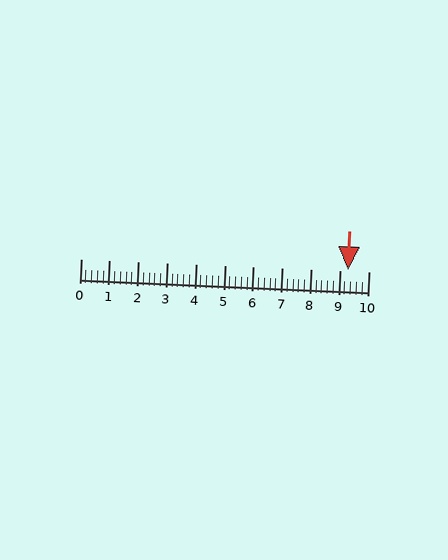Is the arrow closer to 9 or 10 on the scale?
The arrow is closer to 9.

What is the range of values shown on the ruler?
The ruler shows values from 0 to 10.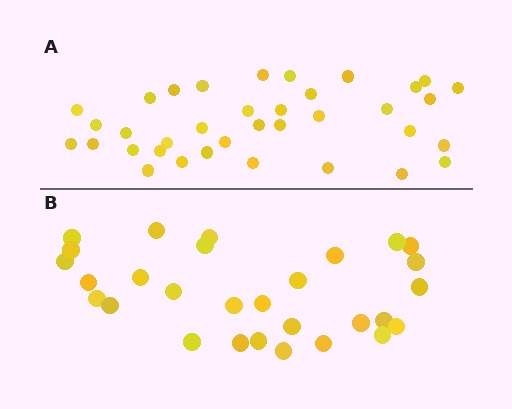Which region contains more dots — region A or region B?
Region A (the top region) has more dots.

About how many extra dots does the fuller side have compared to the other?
Region A has roughly 8 or so more dots than region B.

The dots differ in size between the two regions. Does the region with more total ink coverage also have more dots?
No. Region B has more total ink coverage because its dots are larger, but region A actually contains more individual dots. Total area can be misleading — the number of items is what matters here.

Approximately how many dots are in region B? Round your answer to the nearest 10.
About 30 dots. (The exact count is 29, which rounds to 30.)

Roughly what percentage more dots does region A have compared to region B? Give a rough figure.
About 25% more.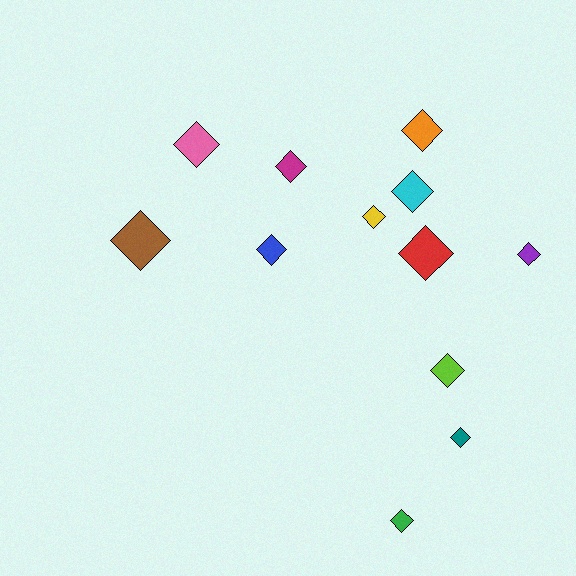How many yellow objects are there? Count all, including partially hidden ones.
There is 1 yellow object.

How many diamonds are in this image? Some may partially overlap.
There are 12 diamonds.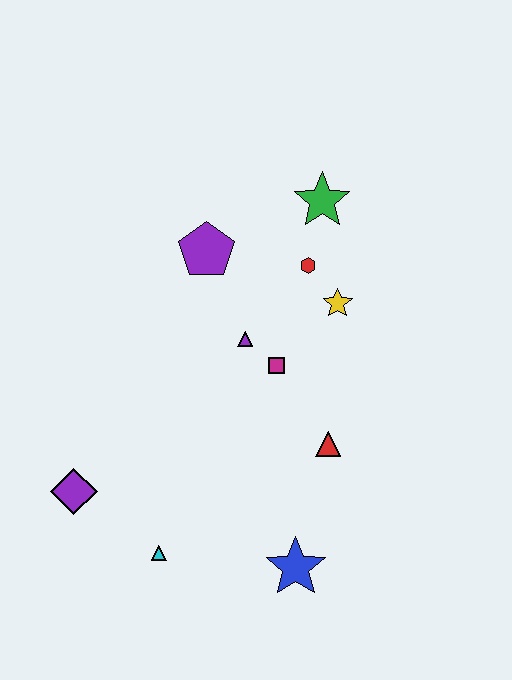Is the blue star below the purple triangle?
Yes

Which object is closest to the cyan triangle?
The purple diamond is closest to the cyan triangle.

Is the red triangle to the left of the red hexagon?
No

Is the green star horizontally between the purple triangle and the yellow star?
Yes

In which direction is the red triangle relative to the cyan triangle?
The red triangle is to the right of the cyan triangle.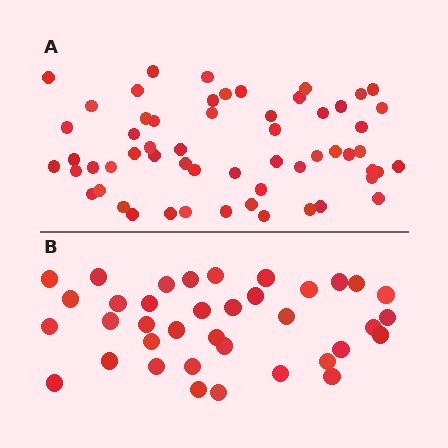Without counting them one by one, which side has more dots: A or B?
Region A (the top region) has more dots.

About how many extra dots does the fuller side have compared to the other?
Region A has approximately 20 more dots than region B.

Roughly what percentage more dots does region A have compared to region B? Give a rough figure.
About 55% more.